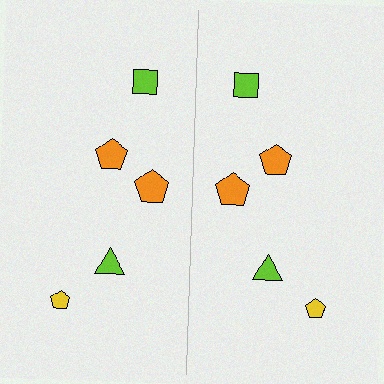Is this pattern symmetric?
Yes, this pattern has bilateral (reflection) symmetry.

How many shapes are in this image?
There are 10 shapes in this image.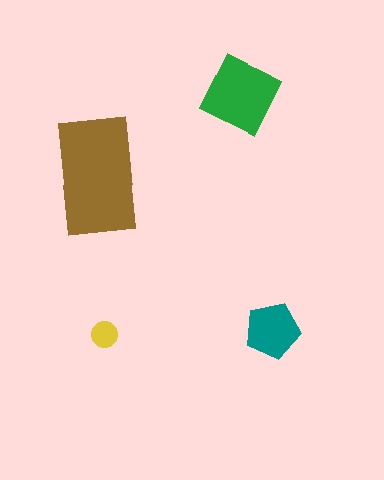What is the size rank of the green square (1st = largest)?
2nd.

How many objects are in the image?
There are 4 objects in the image.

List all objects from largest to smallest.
The brown rectangle, the green square, the teal pentagon, the yellow circle.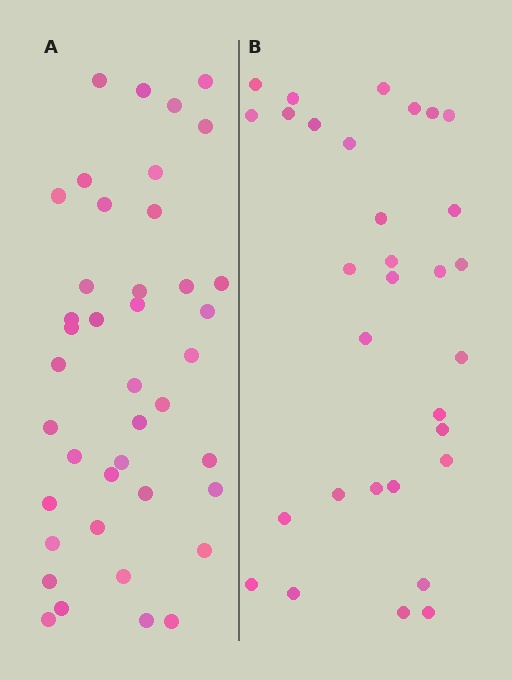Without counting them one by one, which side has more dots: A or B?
Region A (the left region) has more dots.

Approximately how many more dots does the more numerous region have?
Region A has roughly 10 or so more dots than region B.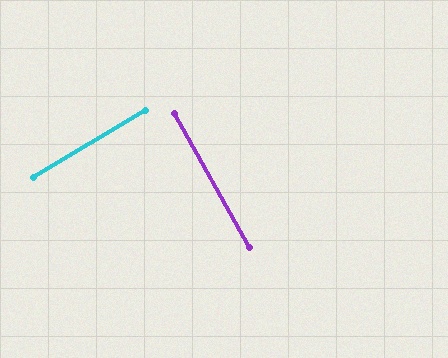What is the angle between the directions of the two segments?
Approximately 88 degrees.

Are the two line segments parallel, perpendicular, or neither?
Perpendicular — they meet at approximately 88°.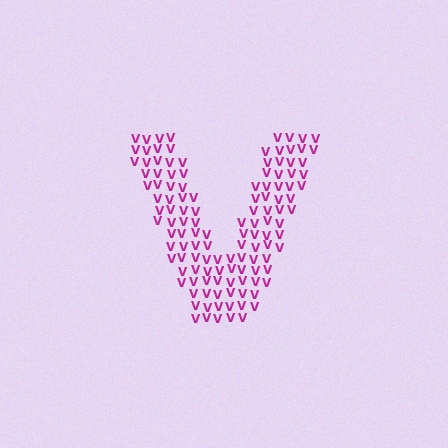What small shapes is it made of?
It is made of small letter V's.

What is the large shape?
The large shape is the letter V.